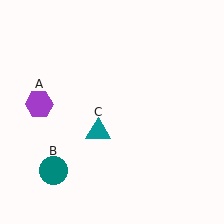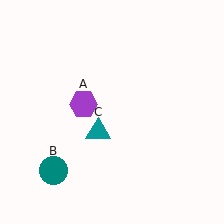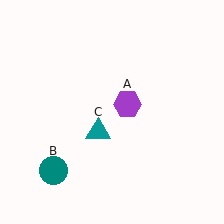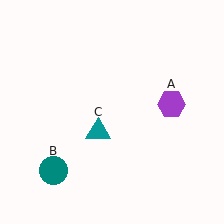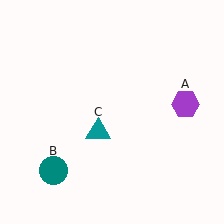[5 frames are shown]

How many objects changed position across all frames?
1 object changed position: purple hexagon (object A).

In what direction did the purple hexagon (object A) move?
The purple hexagon (object A) moved right.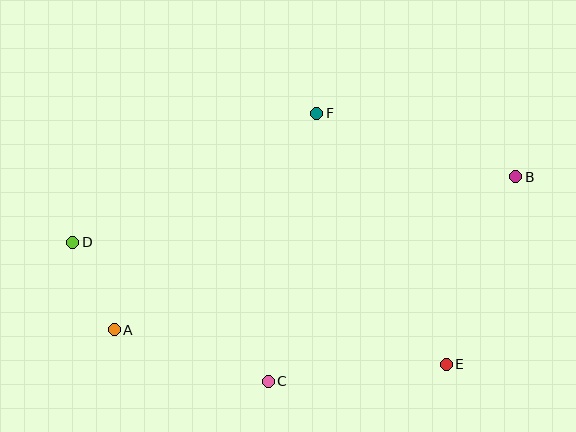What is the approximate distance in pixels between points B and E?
The distance between B and E is approximately 200 pixels.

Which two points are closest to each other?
Points A and D are closest to each other.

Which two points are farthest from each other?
Points B and D are farthest from each other.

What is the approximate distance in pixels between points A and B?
The distance between A and B is approximately 430 pixels.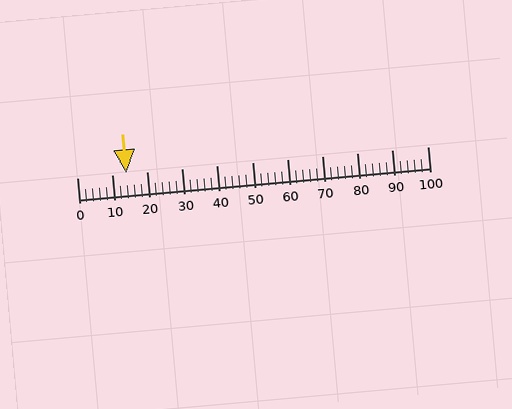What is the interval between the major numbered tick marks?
The major tick marks are spaced 10 units apart.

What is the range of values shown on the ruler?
The ruler shows values from 0 to 100.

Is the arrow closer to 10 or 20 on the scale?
The arrow is closer to 10.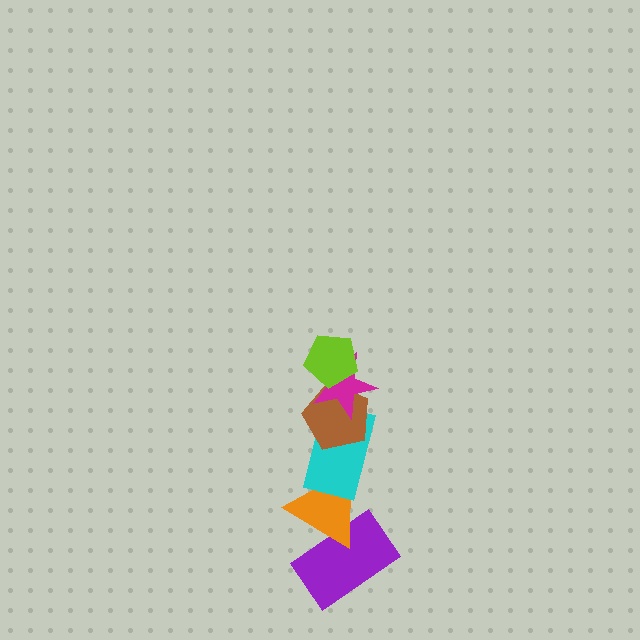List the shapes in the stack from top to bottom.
From top to bottom: the lime pentagon, the magenta star, the brown pentagon, the cyan rectangle, the orange triangle, the purple rectangle.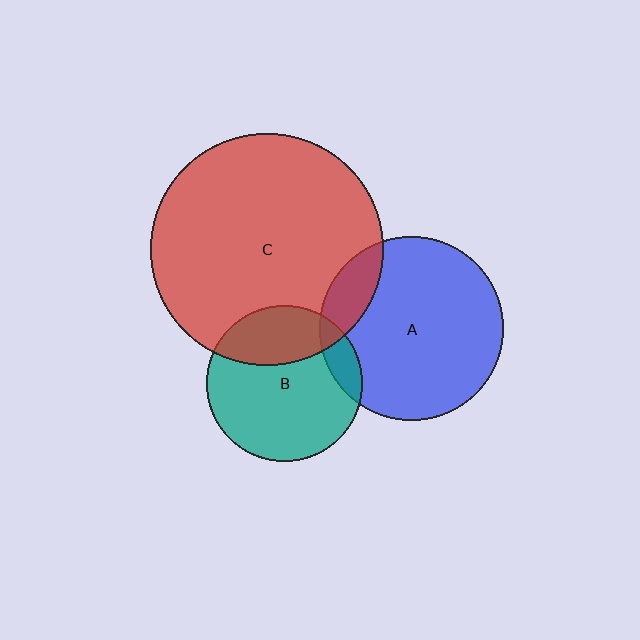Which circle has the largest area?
Circle C (red).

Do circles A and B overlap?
Yes.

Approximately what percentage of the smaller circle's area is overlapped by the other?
Approximately 10%.